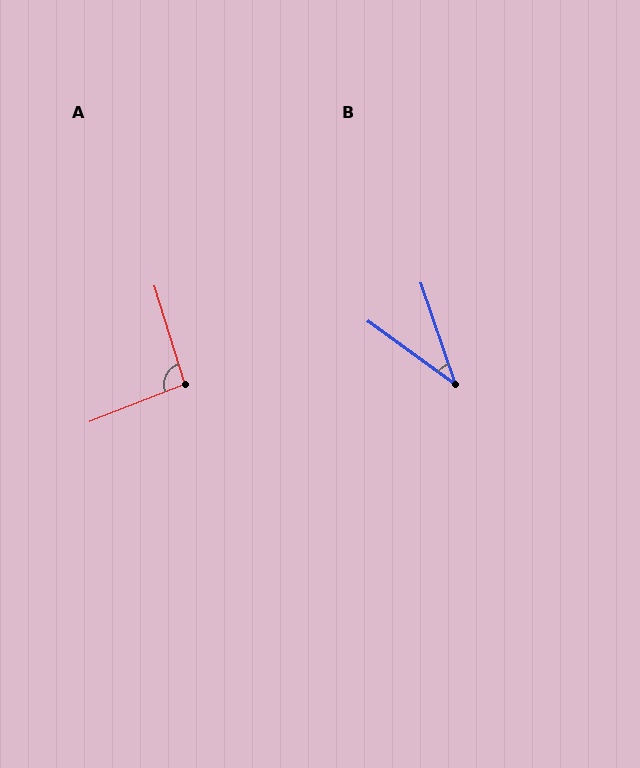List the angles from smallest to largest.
B (35°), A (94°).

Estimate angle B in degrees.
Approximately 35 degrees.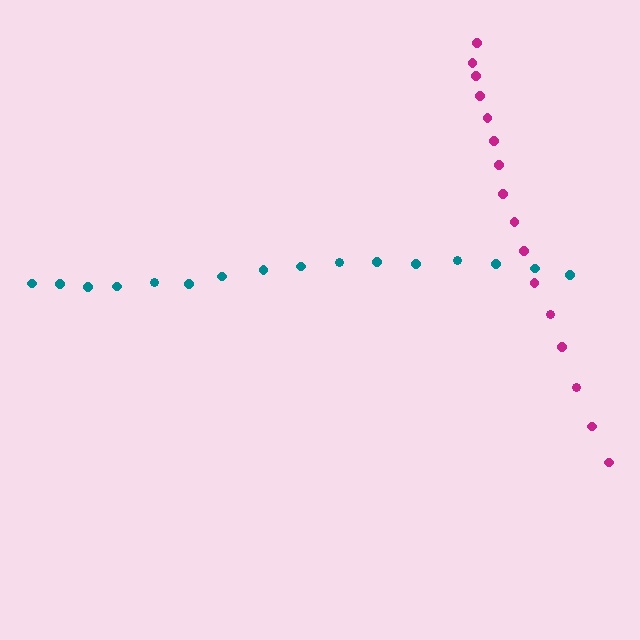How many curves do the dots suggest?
There are 2 distinct paths.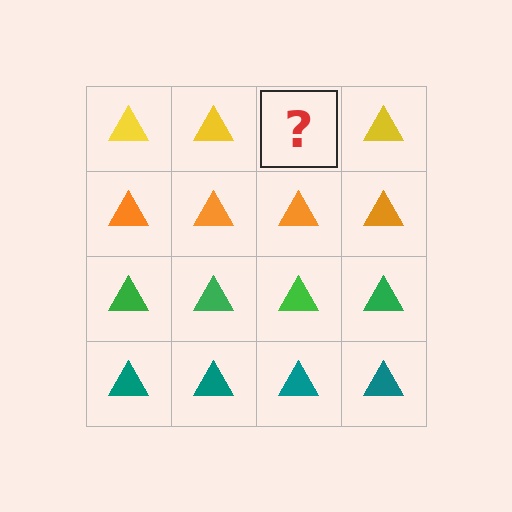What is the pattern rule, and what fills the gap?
The rule is that each row has a consistent color. The gap should be filled with a yellow triangle.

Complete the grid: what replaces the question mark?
The question mark should be replaced with a yellow triangle.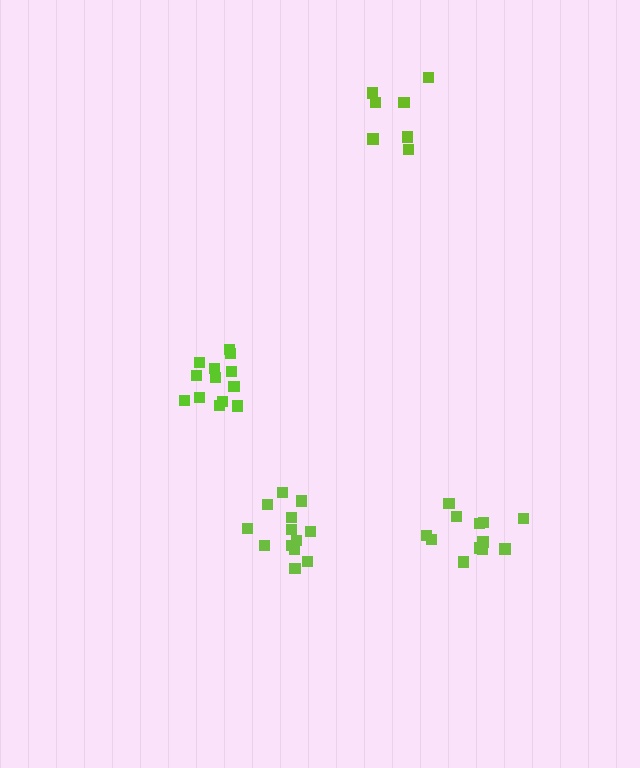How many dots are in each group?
Group 1: 13 dots, Group 2: 12 dots, Group 3: 13 dots, Group 4: 7 dots (45 total).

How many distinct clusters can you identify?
There are 4 distinct clusters.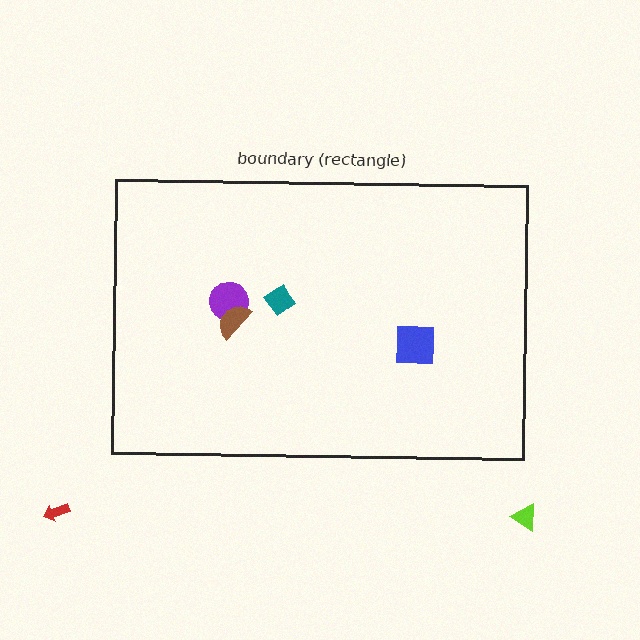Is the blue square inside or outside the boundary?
Inside.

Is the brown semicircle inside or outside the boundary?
Inside.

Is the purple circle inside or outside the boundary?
Inside.